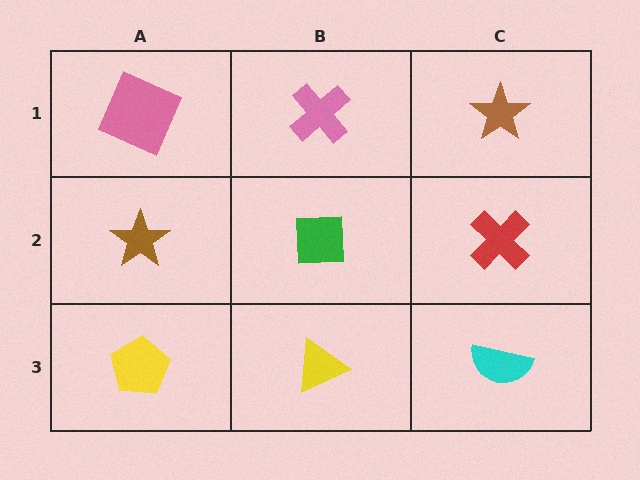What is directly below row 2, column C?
A cyan semicircle.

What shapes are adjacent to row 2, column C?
A brown star (row 1, column C), a cyan semicircle (row 3, column C), a green square (row 2, column B).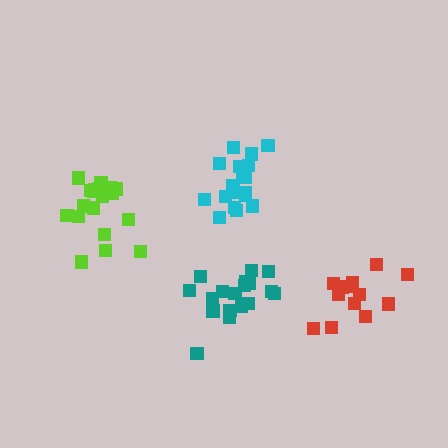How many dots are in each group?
Group 1: 19 dots, Group 2: 18 dots, Group 3: 18 dots, Group 4: 14 dots (69 total).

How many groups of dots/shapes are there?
There are 4 groups.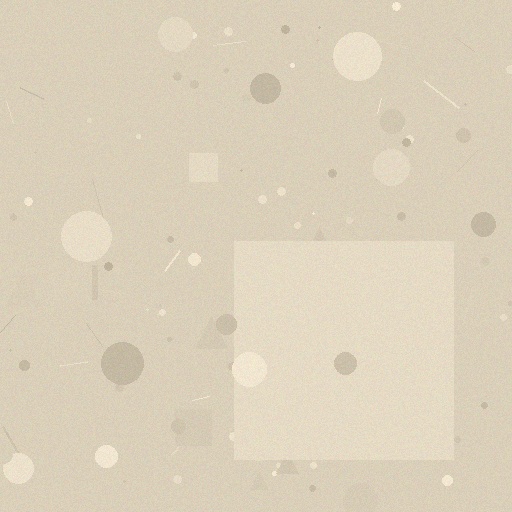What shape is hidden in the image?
A square is hidden in the image.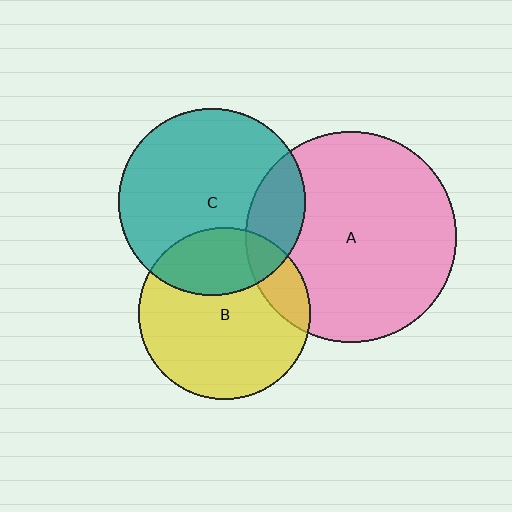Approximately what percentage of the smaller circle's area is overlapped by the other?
Approximately 30%.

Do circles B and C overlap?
Yes.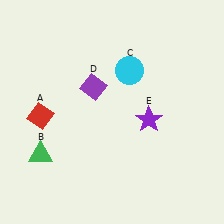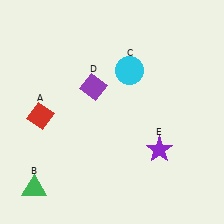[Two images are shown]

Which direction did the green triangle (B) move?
The green triangle (B) moved down.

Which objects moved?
The objects that moved are: the green triangle (B), the purple star (E).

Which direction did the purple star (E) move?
The purple star (E) moved down.